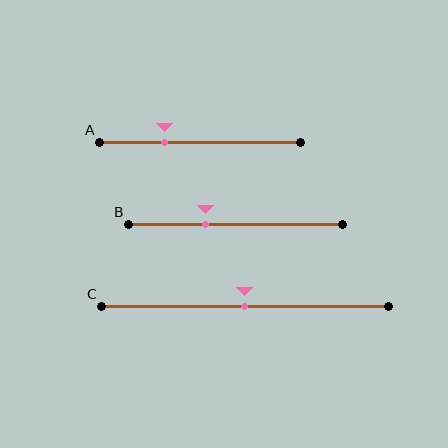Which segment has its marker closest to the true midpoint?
Segment C has its marker closest to the true midpoint.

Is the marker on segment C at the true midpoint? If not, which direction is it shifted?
Yes, the marker on segment C is at the true midpoint.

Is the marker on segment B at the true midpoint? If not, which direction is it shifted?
No, the marker on segment B is shifted to the left by about 14% of the segment length.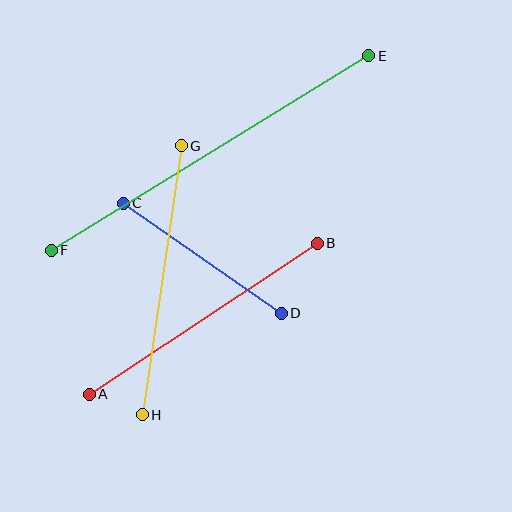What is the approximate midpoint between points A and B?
The midpoint is at approximately (203, 319) pixels.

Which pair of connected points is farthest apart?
Points E and F are farthest apart.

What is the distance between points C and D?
The distance is approximately 193 pixels.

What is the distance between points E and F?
The distance is approximately 372 pixels.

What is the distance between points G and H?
The distance is approximately 271 pixels.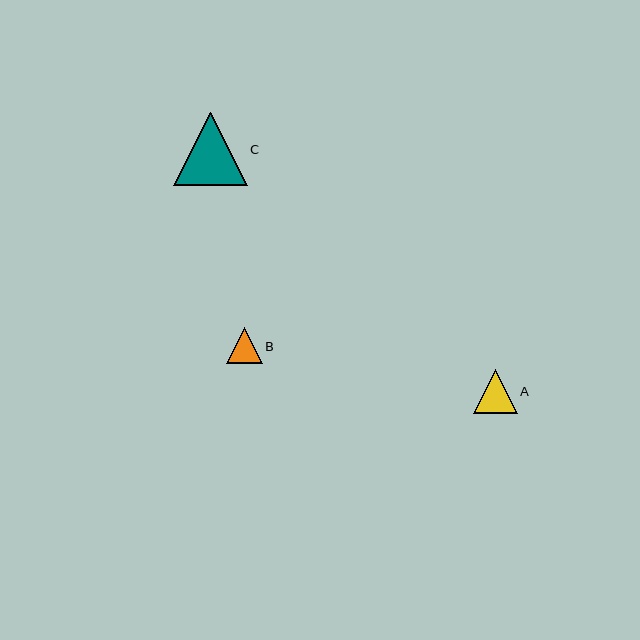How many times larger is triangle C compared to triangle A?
Triangle C is approximately 1.7 times the size of triangle A.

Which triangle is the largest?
Triangle C is the largest with a size of approximately 73 pixels.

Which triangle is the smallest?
Triangle B is the smallest with a size of approximately 35 pixels.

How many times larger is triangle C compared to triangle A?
Triangle C is approximately 1.7 times the size of triangle A.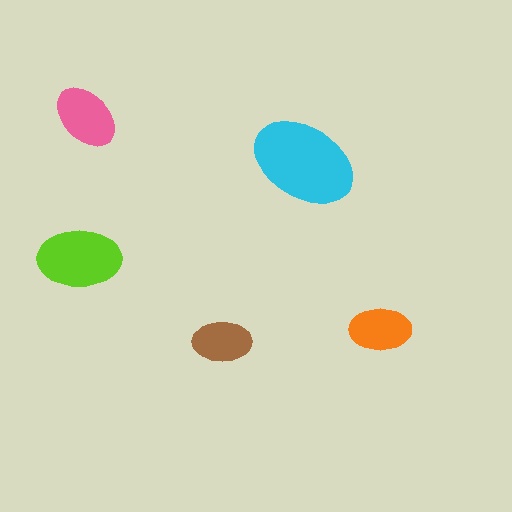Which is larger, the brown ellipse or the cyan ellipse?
The cyan one.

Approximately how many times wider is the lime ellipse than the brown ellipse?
About 1.5 times wider.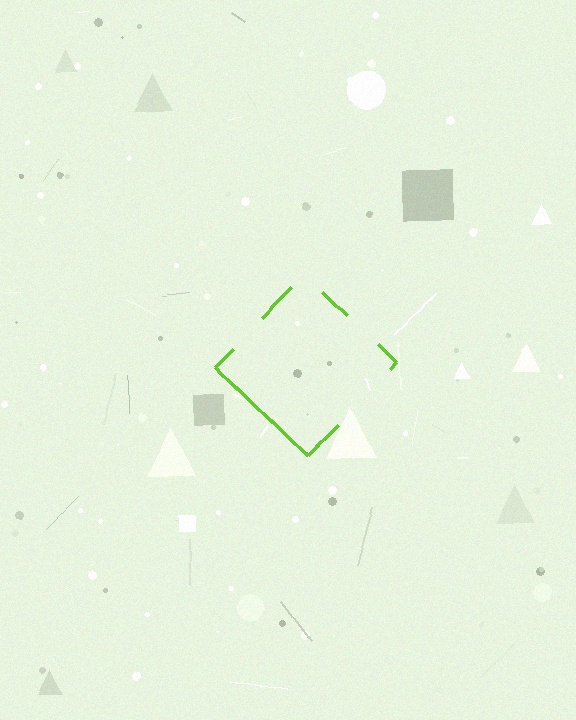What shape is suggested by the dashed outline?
The dashed outline suggests a diamond.